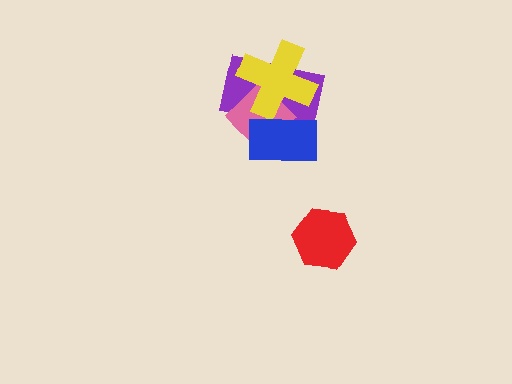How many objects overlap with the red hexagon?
0 objects overlap with the red hexagon.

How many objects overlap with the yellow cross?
3 objects overlap with the yellow cross.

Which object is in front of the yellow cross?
The blue rectangle is in front of the yellow cross.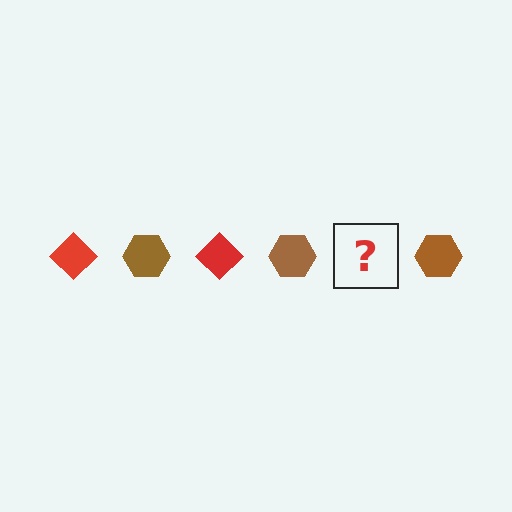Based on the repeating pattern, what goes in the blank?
The blank should be a red diamond.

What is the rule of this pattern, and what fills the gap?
The rule is that the pattern alternates between red diamond and brown hexagon. The gap should be filled with a red diamond.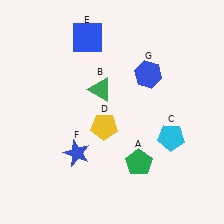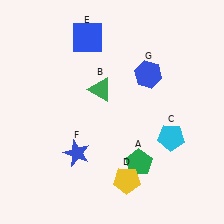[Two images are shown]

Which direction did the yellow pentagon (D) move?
The yellow pentagon (D) moved down.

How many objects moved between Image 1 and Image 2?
1 object moved between the two images.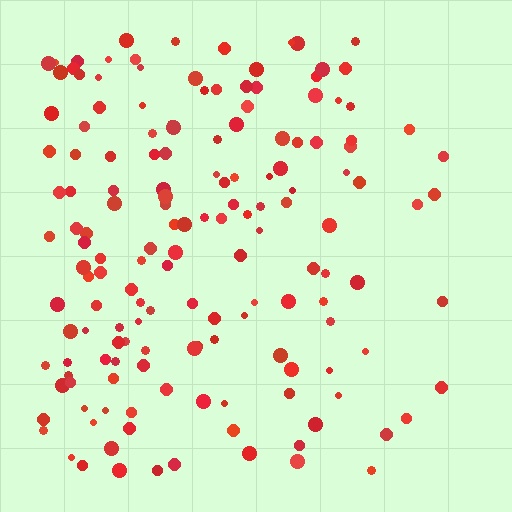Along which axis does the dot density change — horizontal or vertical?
Horizontal.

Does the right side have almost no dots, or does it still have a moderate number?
Still a moderate number, just noticeably fewer than the left.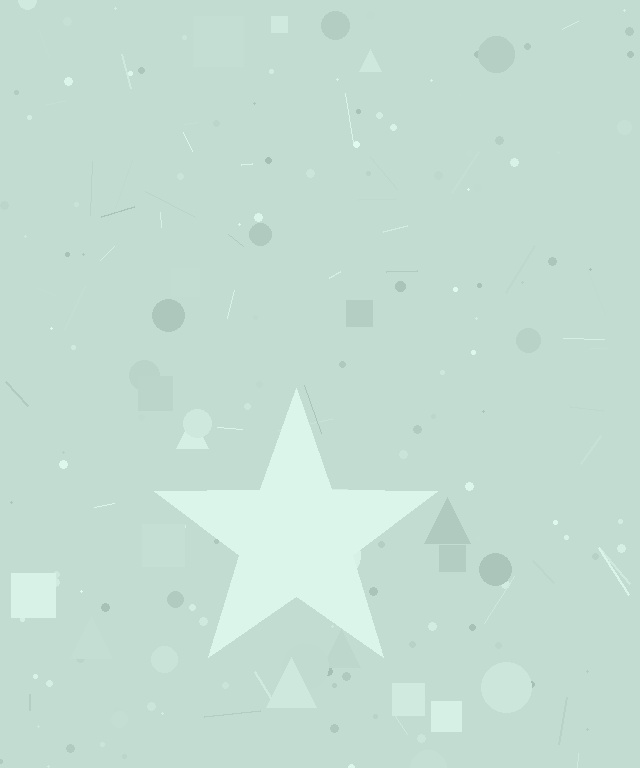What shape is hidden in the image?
A star is hidden in the image.